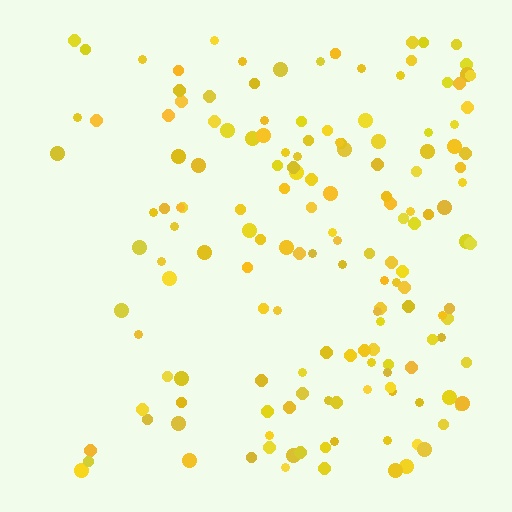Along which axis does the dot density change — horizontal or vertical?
Horizontal.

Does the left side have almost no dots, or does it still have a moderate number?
Still a moderate number, just noticeably fewer than the right.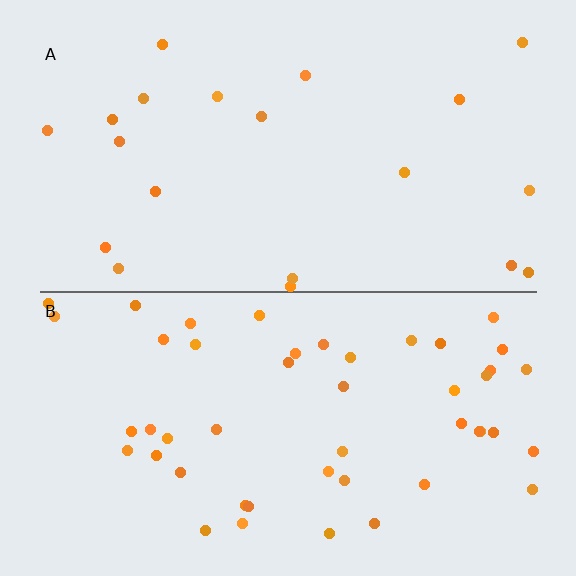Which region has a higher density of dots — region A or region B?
B (the bottom).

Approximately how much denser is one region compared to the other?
Approximately 2.3× — region B over region A.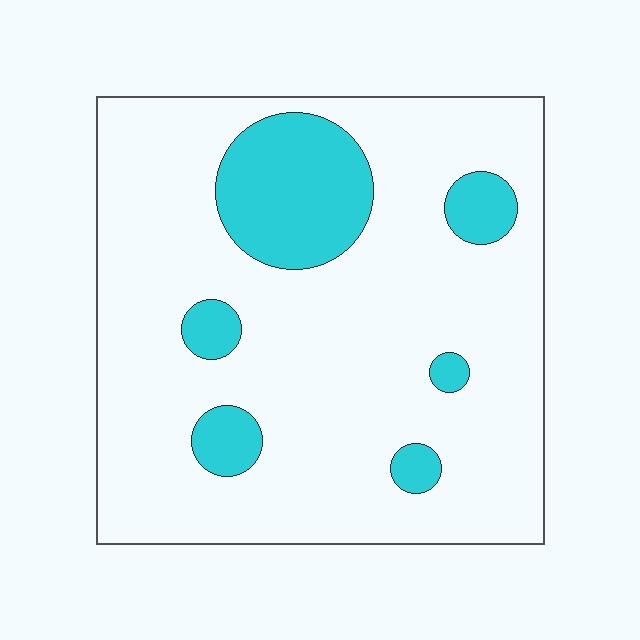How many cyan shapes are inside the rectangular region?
6.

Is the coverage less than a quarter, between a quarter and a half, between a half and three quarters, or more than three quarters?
Less than a quarter.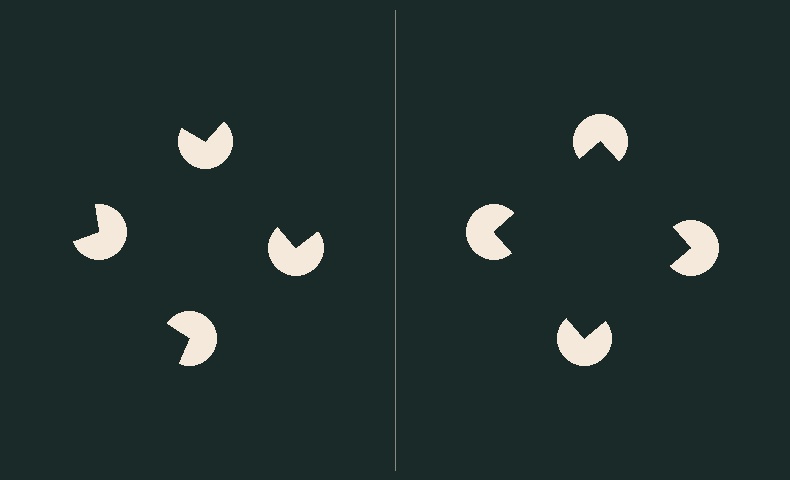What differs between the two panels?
The pac-man discs are positioned identically on both sides; only the wedge orientations differ. On the right they align to a square; on the left they are misaligned.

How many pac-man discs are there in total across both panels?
8 — 4 on each side.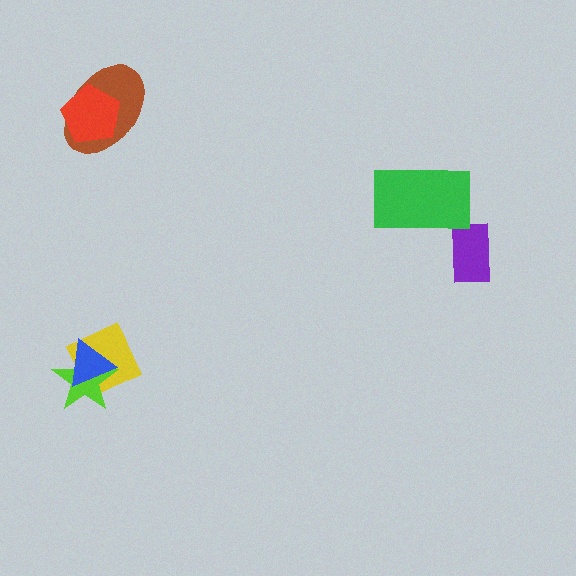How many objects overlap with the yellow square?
2 objects overlap with the yellow square.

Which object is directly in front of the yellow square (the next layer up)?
The lime star is directly in front of the yellow square.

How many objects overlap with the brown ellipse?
1 object overlaps with the brown ellipse.